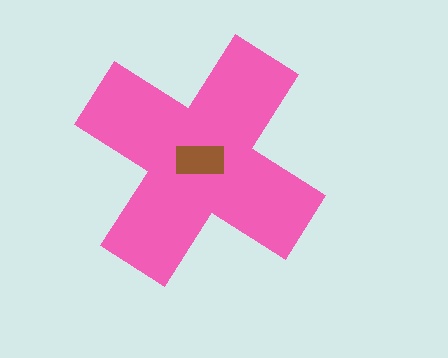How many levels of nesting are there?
2.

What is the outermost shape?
The pink cross.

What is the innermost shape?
The brown rectangle.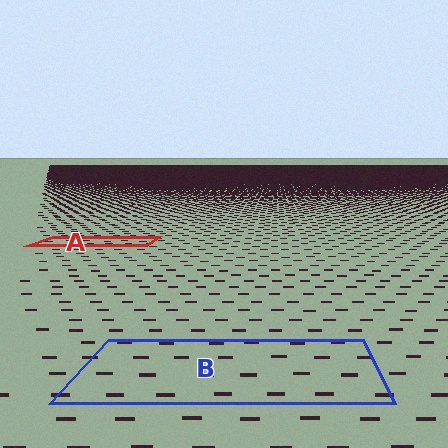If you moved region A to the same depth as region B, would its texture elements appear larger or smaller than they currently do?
They would appear larger. At a closer depth, the same texture elements are projected at a bigger on-screen size.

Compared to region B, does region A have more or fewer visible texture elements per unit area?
Region A has more texture elements per unit area — they are packed more densely because it is farther away.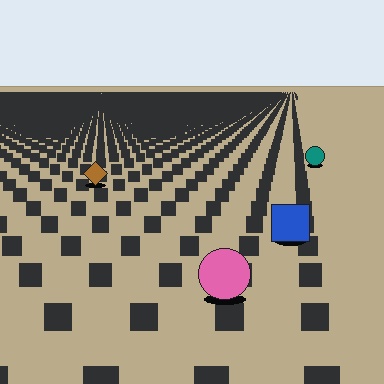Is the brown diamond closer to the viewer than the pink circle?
No. The pink circle is closer — you can tell from the texture gradient: the ground texture is coarser near it.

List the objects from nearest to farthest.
From nearest to farthest: the pink circle, the blue square, the brown diamond, the teal circle.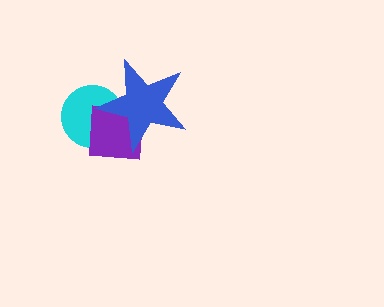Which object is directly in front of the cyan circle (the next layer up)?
The purple square is directly in front of the cyan circle.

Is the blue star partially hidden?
No, no other shape covers it.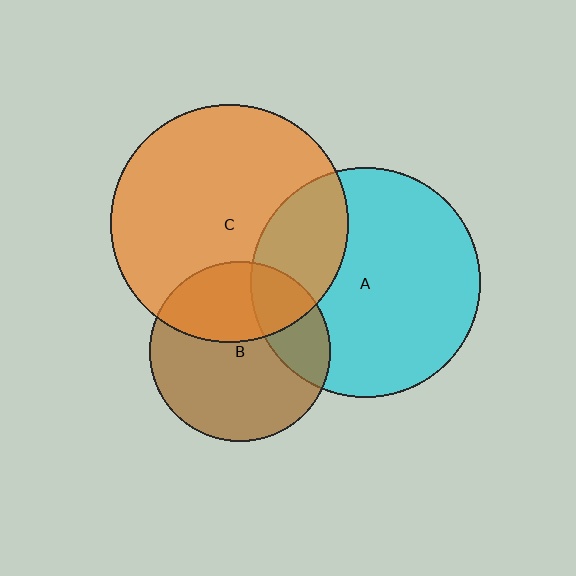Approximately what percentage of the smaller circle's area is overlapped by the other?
Approximately 25%.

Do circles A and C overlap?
Yes.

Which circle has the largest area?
Circle C (orange).